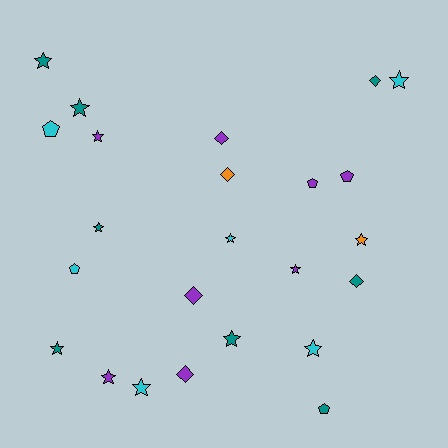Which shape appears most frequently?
Star, with 13 objects.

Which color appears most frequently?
Purple, with 8 objects.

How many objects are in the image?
There are 24 objects.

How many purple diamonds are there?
There are 3 purple diamonds.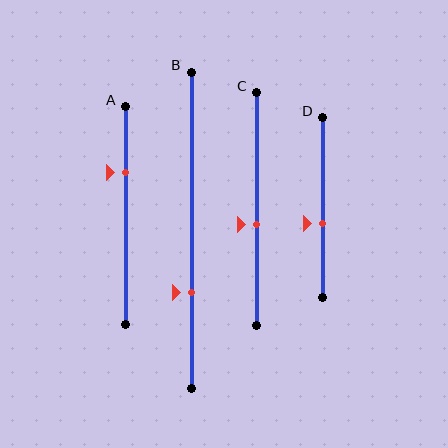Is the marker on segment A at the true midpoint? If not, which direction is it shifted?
No, the marker on segment A is shifted upward by about 20% of the segment length.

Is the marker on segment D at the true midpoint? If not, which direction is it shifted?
No, the marker on segment D is shifted downward by about 9% of the segment length.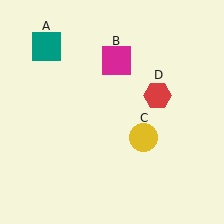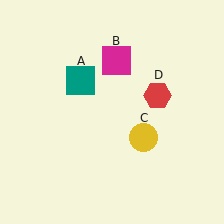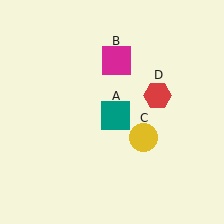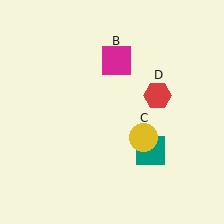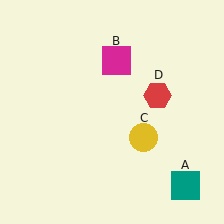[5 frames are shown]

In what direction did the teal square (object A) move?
The teal square (object A) moved down and to the right.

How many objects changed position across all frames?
1 object changed position: teal square (object A).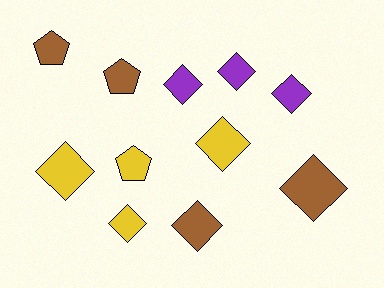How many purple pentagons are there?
There are no purple pentagons.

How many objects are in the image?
There are 11 objects.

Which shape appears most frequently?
Diamond, with 8 objects.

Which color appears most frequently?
Yellow, with 4 objects.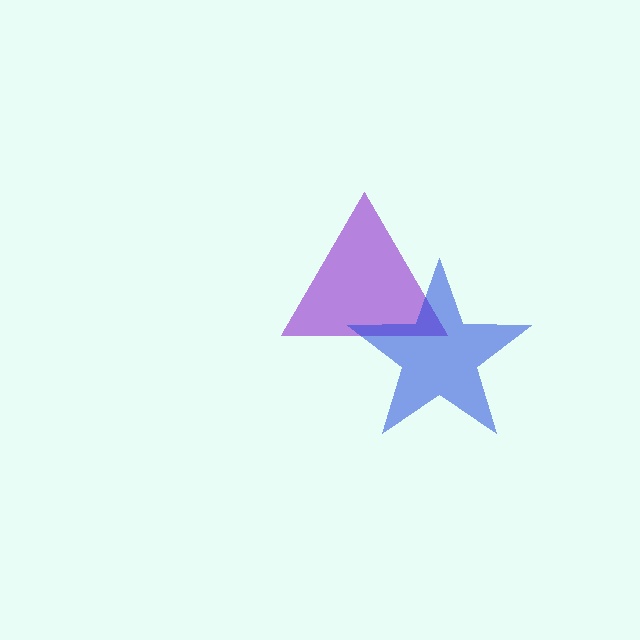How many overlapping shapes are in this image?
There are 2 overlapping shapes in the image.